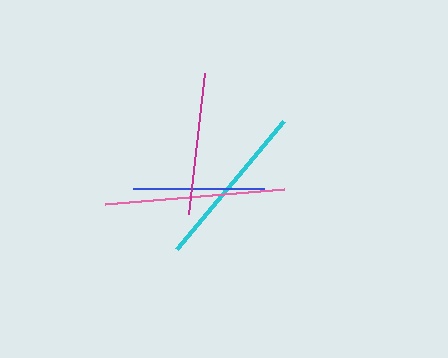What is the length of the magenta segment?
The magenta segment is approximately 142 pixels long.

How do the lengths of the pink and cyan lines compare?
The pink and cyan lines are approximately the same length.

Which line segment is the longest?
The pink line is the longest at approximately 180 pixels.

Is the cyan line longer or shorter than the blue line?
The cyan line is longer than the blue line.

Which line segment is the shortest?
The blue line is the shortest at approximately 131 pixels.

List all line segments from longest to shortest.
From longest to shortest: pink, cyan, magenta, blue.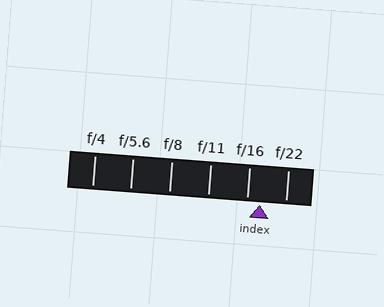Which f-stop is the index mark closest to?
The index mark is closest to f/16.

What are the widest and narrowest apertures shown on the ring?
The widest aperture shown is f/4 and the narrowest is f/22.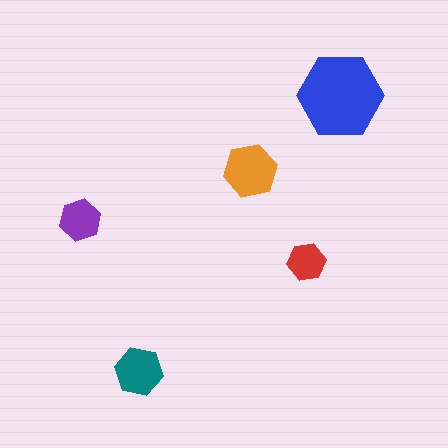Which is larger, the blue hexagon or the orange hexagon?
The blue one.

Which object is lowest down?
The teal hexagon is bottommost.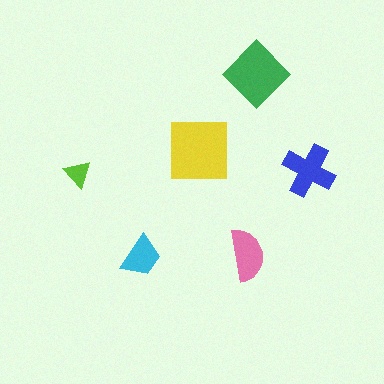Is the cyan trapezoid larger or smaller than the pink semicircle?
Smaller.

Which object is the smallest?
The lime triangle.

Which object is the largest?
The yellow square.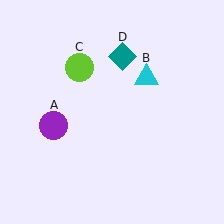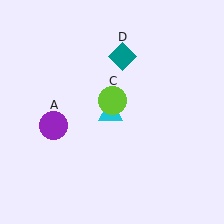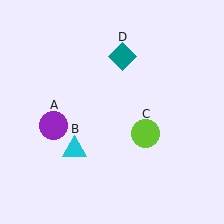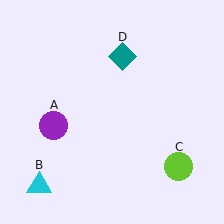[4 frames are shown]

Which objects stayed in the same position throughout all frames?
Purple circle (object A) and teal diamond (object D) remained stationary.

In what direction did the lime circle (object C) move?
The lime circle (object C) moved down and to the right.